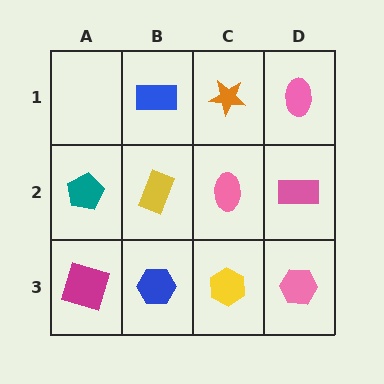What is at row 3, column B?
A blue hexagon.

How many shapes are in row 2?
4 shapes.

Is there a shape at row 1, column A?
No, that cell is empty.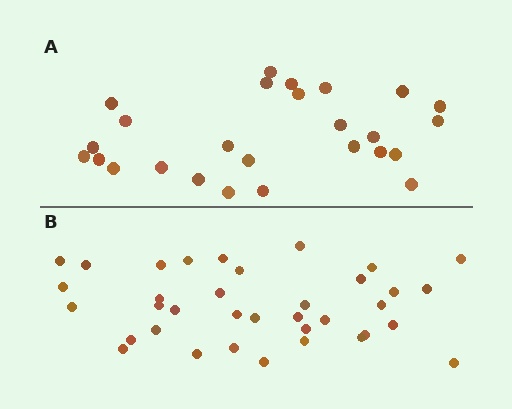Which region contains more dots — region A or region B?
Region B (the bottom region) has more dots.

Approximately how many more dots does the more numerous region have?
Region B has roughly 10 or so more dots than region A.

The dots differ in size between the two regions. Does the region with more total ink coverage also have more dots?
No. Region A has more total ink coverage because its dots are larger, but region B actually contains more individual dots. Total area can be misleading — the number of items is what matters here.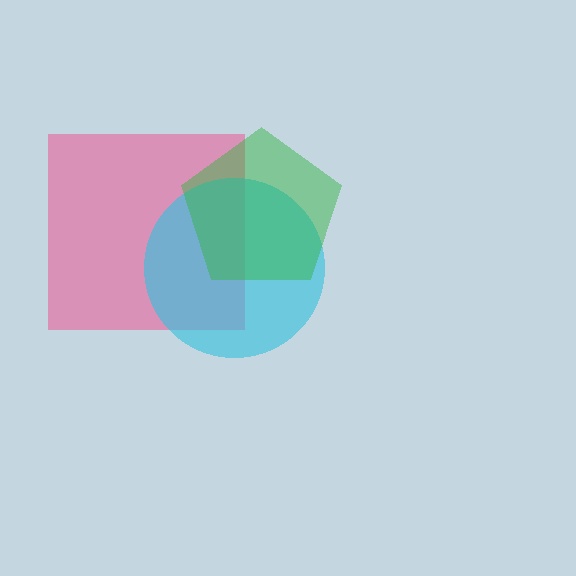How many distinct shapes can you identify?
There are 3 distinct shapes: a pink square, a cyan circle, a green pentagon.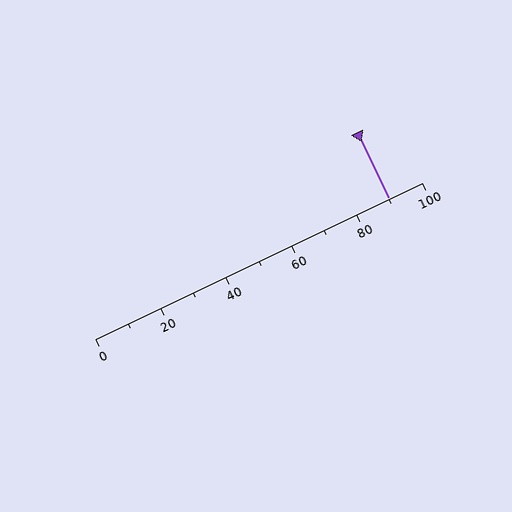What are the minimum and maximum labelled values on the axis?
The axis runs from 0 to 100.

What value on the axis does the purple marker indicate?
The marker indicates approximately 90.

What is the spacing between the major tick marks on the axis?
The major ticks are spaced 20 apart.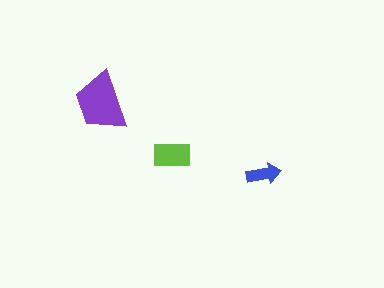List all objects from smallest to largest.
The blue arrow, the lime rectangle, the purple trapezoid.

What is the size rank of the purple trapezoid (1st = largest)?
1st.